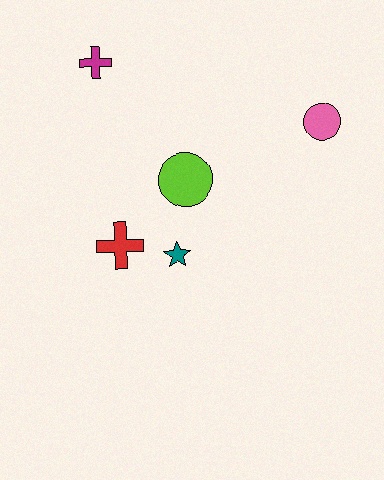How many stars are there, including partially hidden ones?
There is 1 star.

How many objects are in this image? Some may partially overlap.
There are 5 objects.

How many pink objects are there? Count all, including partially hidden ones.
There is 1 pink object.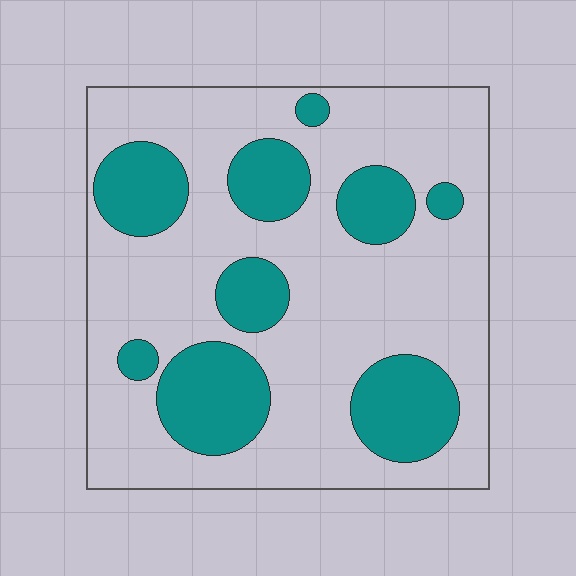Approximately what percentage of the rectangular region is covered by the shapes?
Approximately 30%.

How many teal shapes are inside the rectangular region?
9.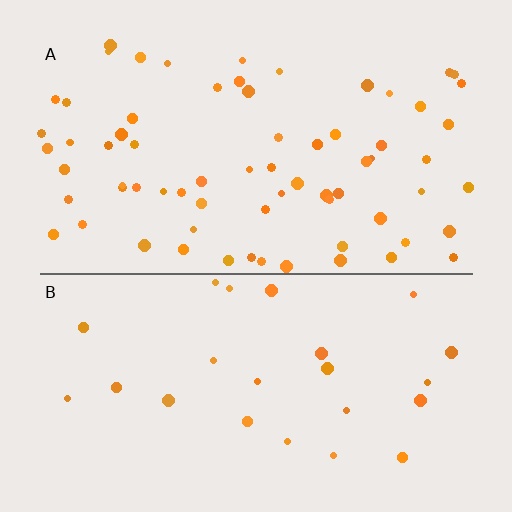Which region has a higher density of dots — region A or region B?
A (the top).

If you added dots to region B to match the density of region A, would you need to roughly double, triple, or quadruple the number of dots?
Approximately triple.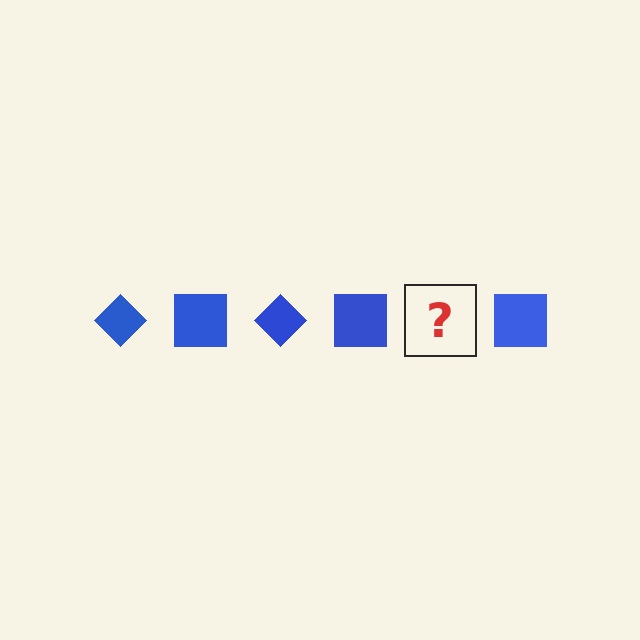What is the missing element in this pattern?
The missing element is a blue diamond.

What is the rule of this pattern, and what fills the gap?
The rule is that the pattern cycles through diamond, square shapes in blue. The gap should be filled with a blue diamond.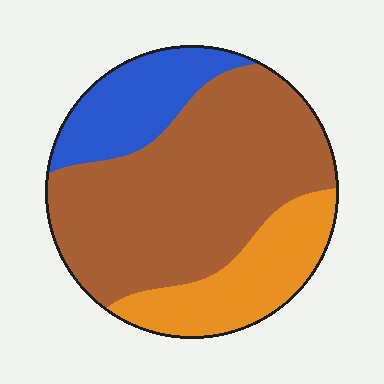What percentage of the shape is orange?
Orange takes up about one fifth (1/5) of the shape.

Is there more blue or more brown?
Brown.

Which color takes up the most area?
Brown, at roughly 60%.